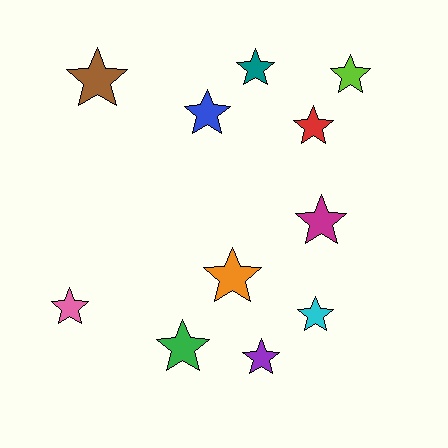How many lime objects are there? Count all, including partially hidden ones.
There is 1 lime object.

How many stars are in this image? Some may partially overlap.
There are 11 stars.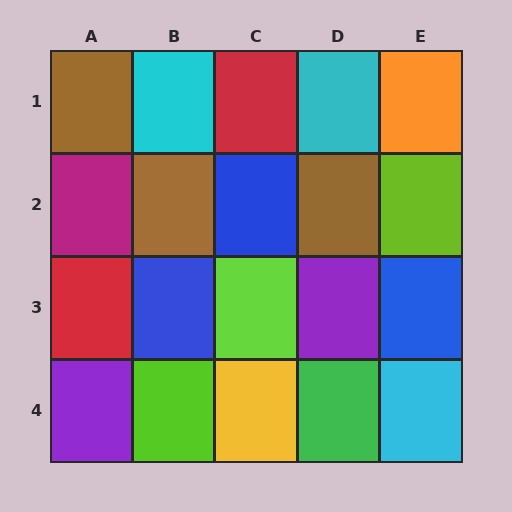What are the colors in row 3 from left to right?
Red, blue, lime, purple, blue.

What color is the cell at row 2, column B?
Brown.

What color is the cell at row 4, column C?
Yellow.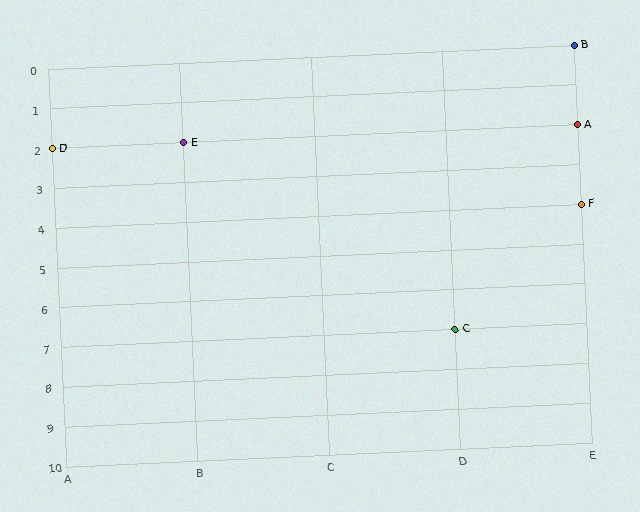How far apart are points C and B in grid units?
Points C and B are 1 column and 7 rows apart (about 7.1 grid units diagonally).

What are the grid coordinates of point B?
Point B is at grid coordinates (E, 0).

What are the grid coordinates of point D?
Point D is at grid coordinates (A, 2).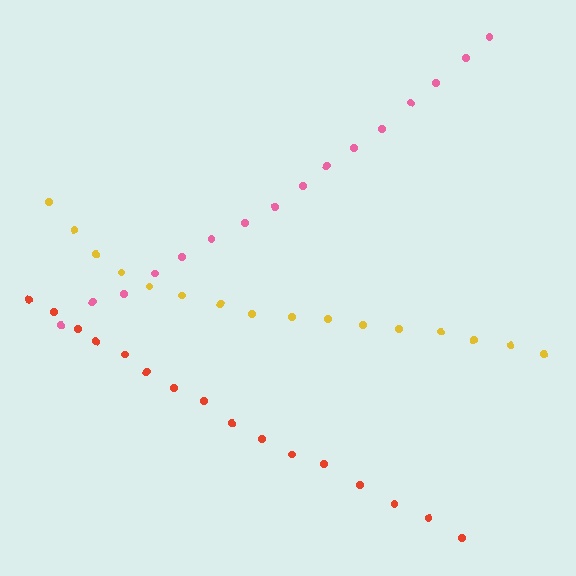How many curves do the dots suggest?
There are 3 distinct paths.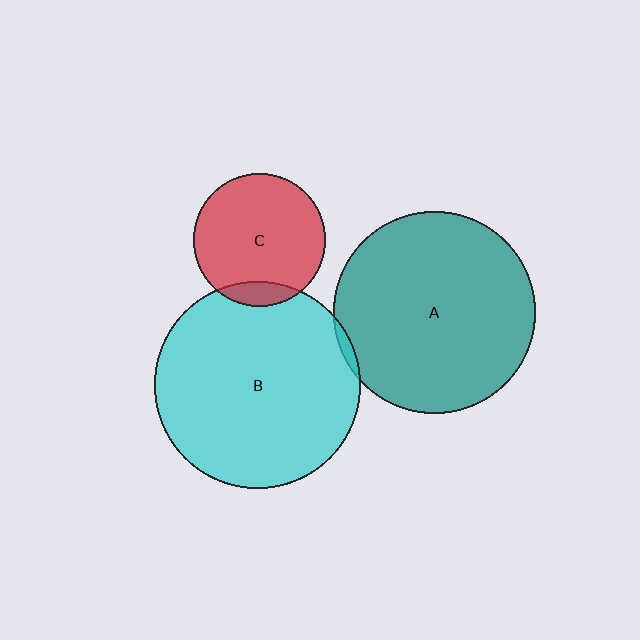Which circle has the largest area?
Circle B (cyan).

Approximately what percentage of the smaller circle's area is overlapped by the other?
Approximately 10%.